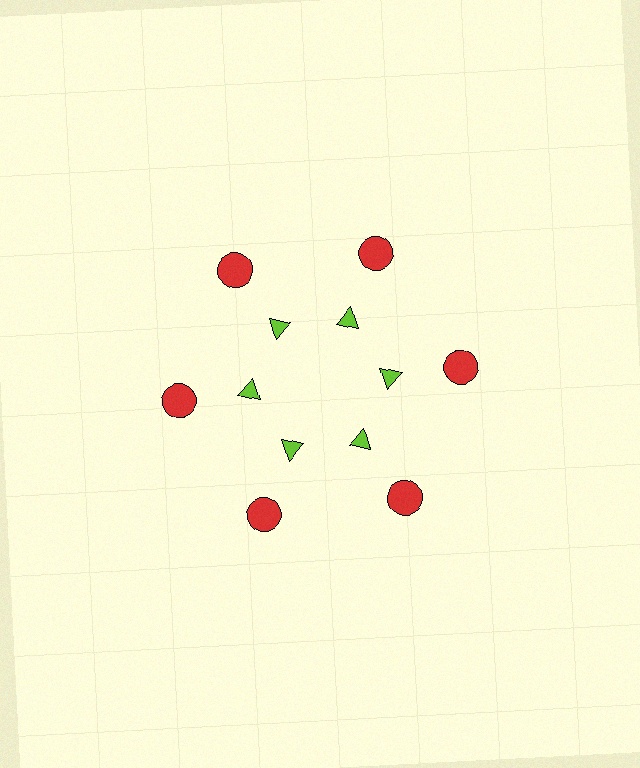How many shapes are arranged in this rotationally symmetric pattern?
There are 12 shapes, arranged in 6 groups of 2.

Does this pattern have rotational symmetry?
Yes, this pattern has 6-fold rotational symmetry. It looks the same after rotating 60 degrees around the center.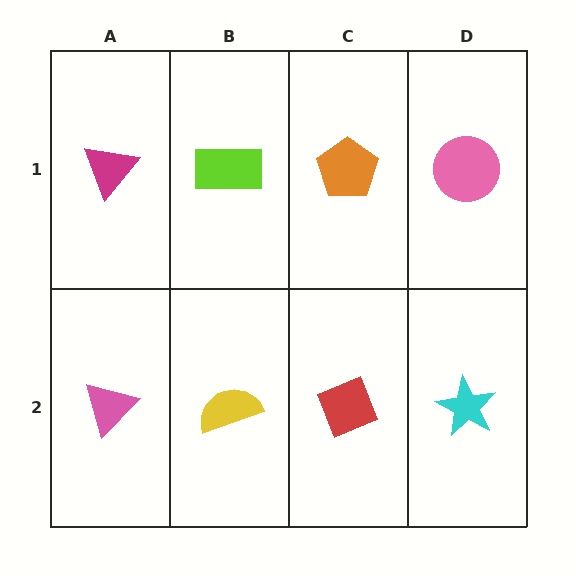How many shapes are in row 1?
4 shapes.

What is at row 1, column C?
An orange pentagon.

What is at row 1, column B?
A lime rectangle.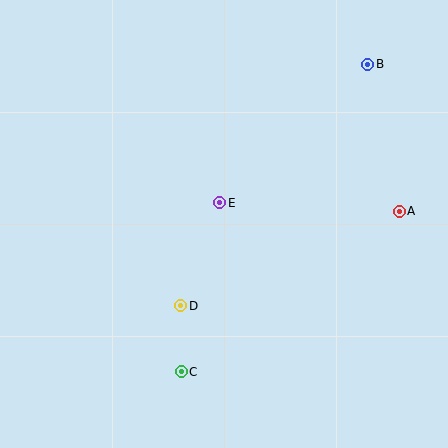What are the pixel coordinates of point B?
Point B is at (368, 64).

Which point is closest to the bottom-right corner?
Point A is closest to the bottom-right corner.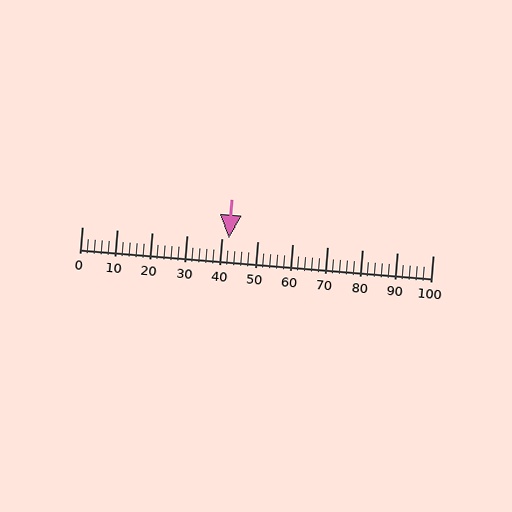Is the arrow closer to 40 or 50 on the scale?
The arrow is closer to 40.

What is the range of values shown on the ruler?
The ruler shows values from 0 to 100.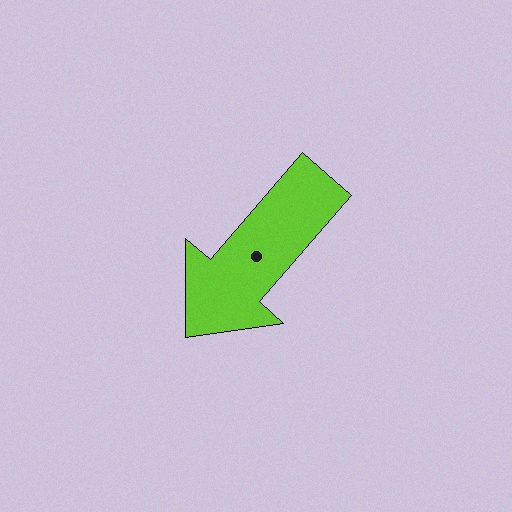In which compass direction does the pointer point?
Southwest.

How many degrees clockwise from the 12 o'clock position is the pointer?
Approximately 221 degrees.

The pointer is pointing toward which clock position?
Roughly 7 o'clock.